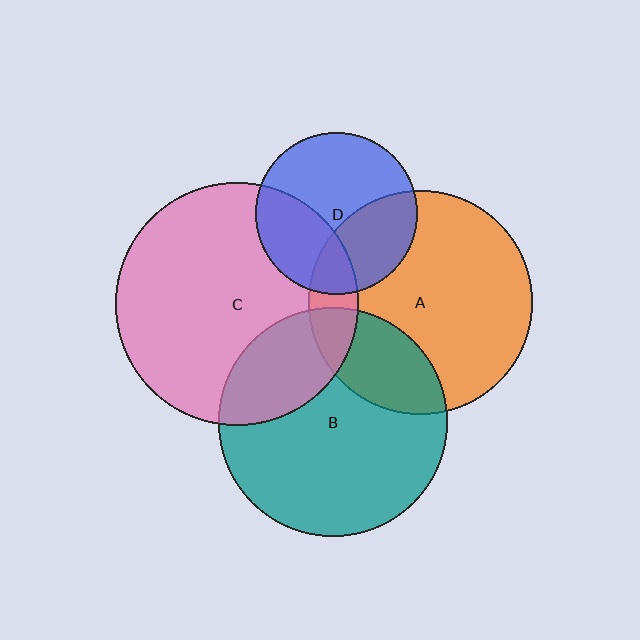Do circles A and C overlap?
Yes.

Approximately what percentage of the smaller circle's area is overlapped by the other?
Approximately 15%.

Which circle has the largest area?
Circle C (pink).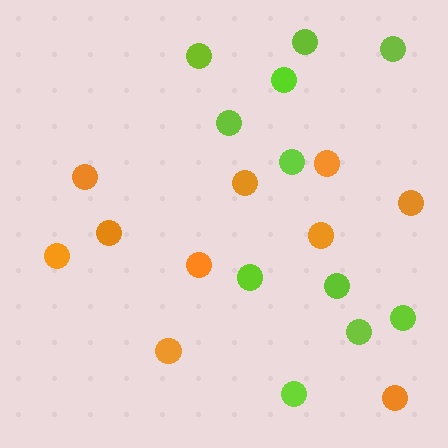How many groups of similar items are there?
There are 2 groups: one group of orange circles (10) and one group of lime circles (11).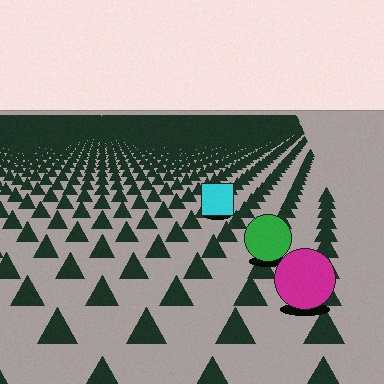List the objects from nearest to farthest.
From nearest to farthest: the magenta circle, the green circle, the cyan square.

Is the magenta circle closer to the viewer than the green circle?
Yes. The magenta circle is closer — you can tell from the texture gradient: the ground texture is coarser near it.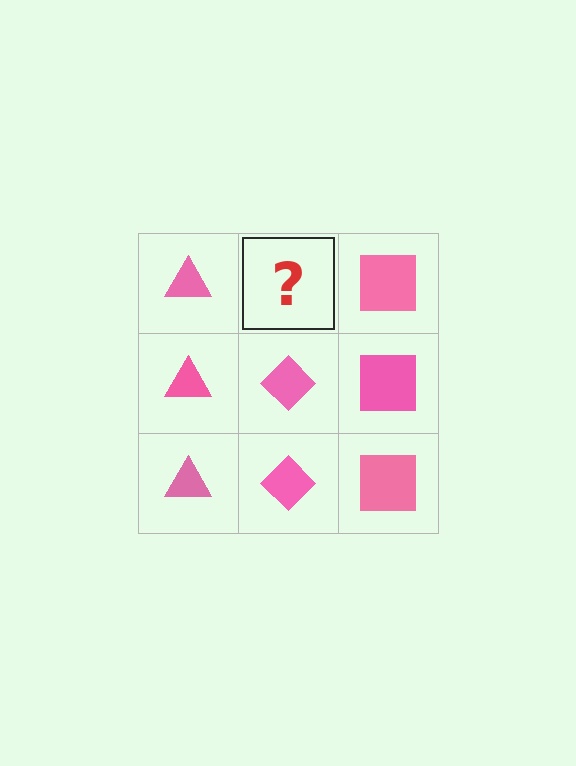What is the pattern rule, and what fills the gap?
The rule is that each column has a consistent shape. The gap should be filled with a pink diamond.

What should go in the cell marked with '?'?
The missing cell should contain a pink diamond.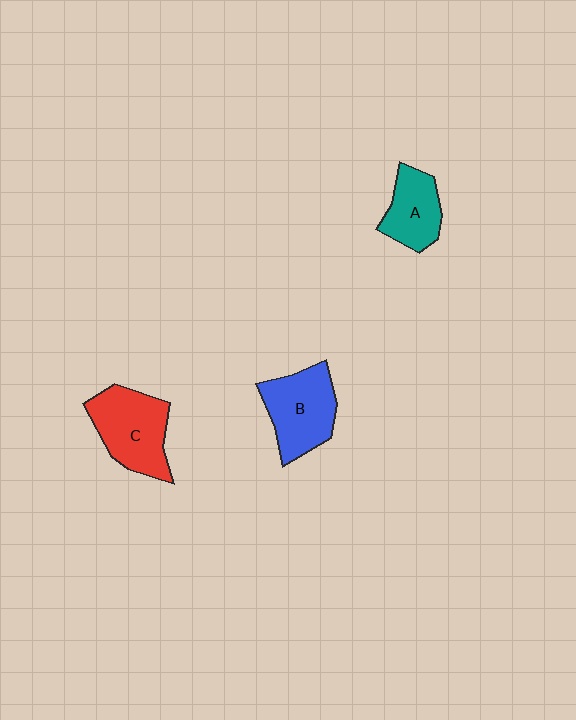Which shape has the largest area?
Shape C (red).